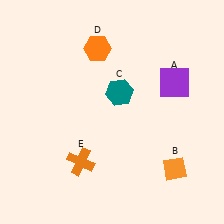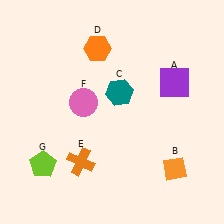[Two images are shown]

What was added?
A pink circle (F), a lime pentagon (G) were added in Image 2.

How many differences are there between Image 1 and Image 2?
There are 2 differences between the two images.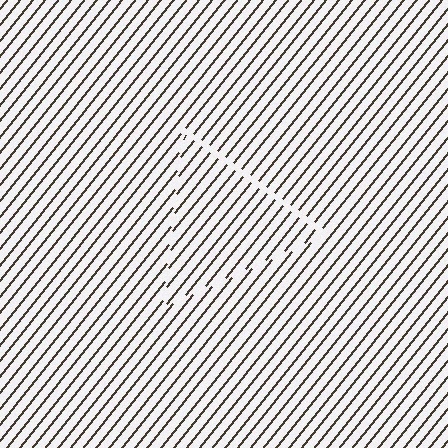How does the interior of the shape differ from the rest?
The interior of the shape contains the same grating, shifted by half a period — the contour is defined by the phase discontinuity where line-ends from the inner and outer gratings abut.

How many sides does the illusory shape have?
3 sides — the line-ends trace a triangle.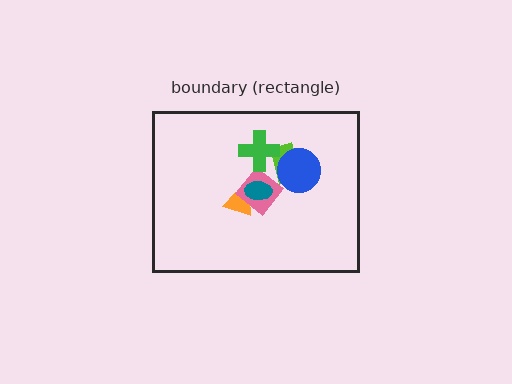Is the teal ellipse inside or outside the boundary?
Inside.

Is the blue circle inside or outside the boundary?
Inside.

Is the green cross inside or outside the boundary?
Inside.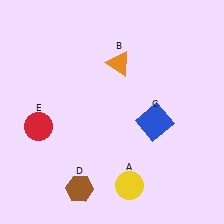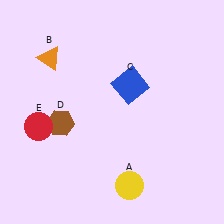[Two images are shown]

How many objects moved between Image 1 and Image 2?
3 objects moved between the two images.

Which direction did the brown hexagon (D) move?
The brown hexagon (D) moved up.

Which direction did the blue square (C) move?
The blue square (C) moved up.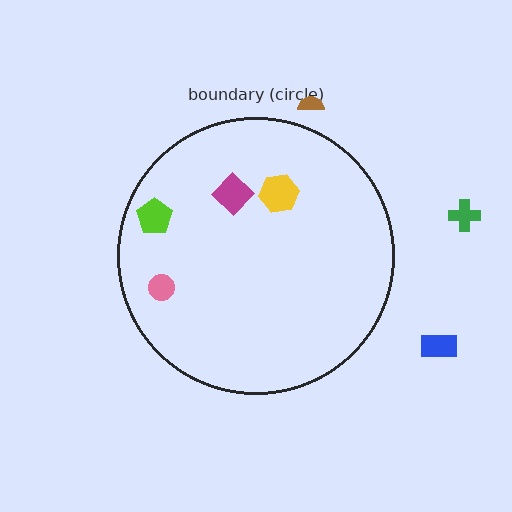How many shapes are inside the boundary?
4 inside, 3 outside.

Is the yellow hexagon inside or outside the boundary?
Inside.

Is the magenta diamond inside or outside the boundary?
Inside.